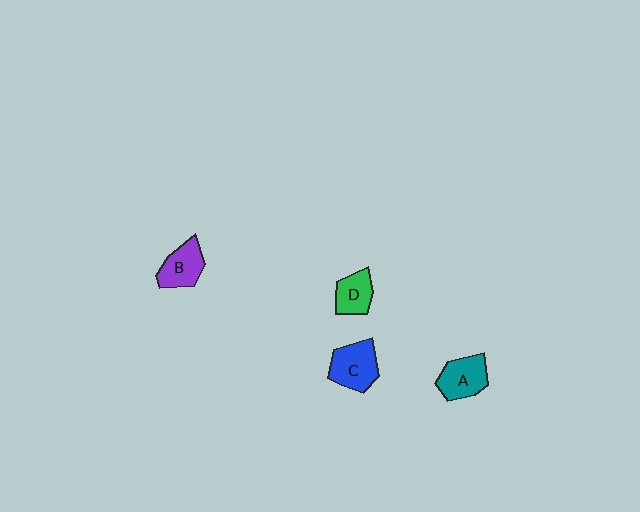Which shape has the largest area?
Shape C (blue).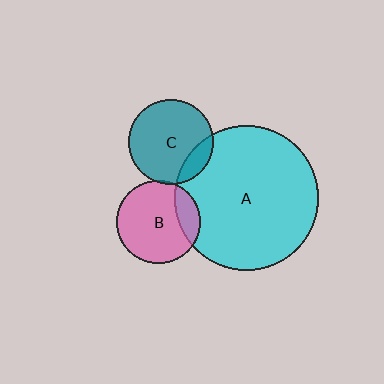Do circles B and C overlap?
Yes.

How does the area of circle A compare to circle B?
Approximately 3.0 times.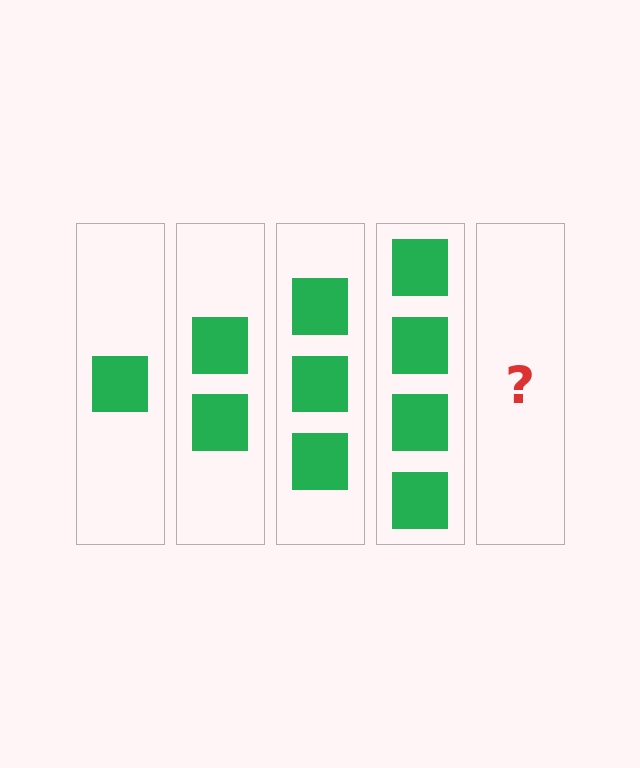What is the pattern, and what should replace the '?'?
The pattern is that each step adds one more square. The '?' should be 5 squares.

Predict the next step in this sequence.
The next step is 5 squares.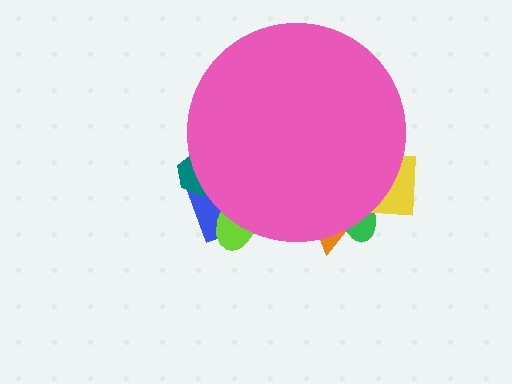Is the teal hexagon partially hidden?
Yes, the teal hexagon is partially hidden behind the pink circle.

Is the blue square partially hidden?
Yes, the blue square is partially hidden behind the pink circle.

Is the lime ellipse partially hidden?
Yes, the lime ellipse is partially hidden behind the pink circle.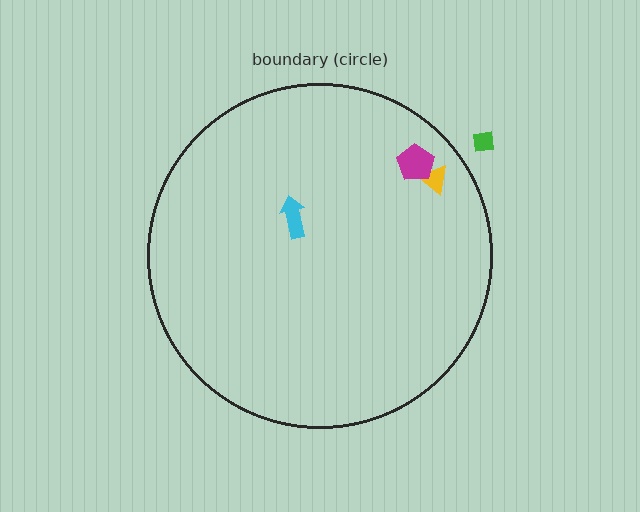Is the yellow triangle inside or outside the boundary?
Inside.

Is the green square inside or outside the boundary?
Outside.